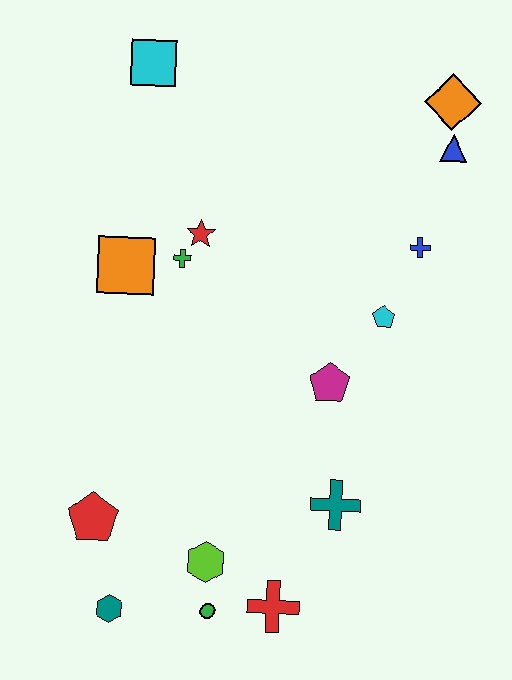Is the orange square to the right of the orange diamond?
No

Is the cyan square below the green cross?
No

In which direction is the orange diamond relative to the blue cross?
The orange diamond is above the blue cross.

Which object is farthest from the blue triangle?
The teal hexagon is farthest from the blue triangle.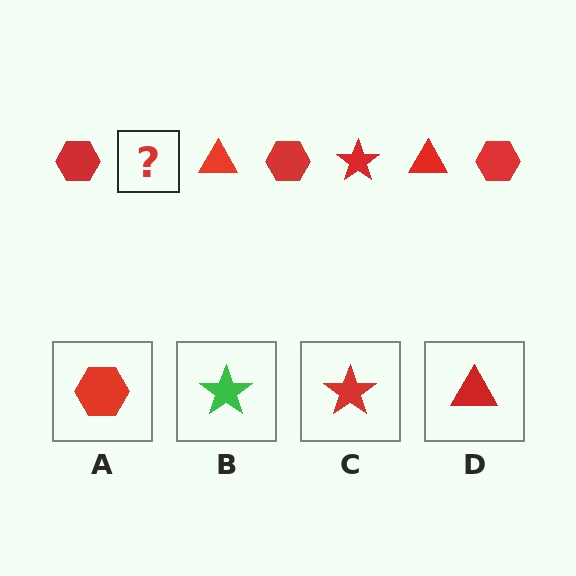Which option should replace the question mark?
Option C.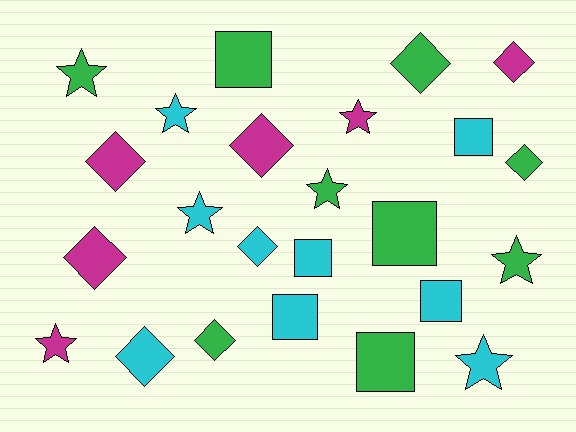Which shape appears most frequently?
Diamond, with 9 objects.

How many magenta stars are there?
There are 2 magenta stars.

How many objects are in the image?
There are 24 objects.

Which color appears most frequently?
Green, with 9 objects.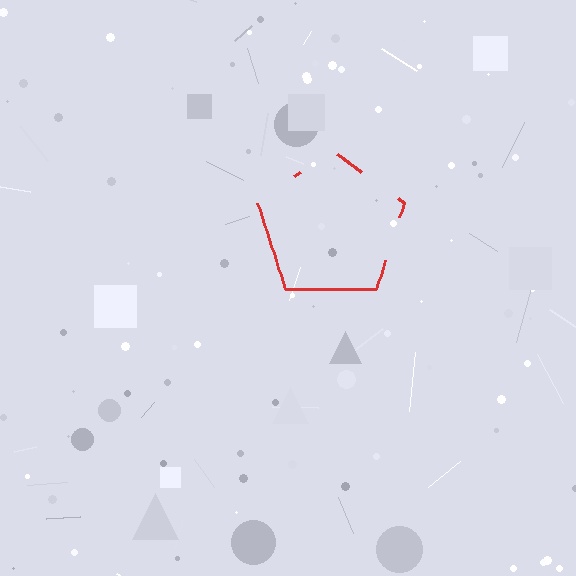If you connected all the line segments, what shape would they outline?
They would outline a pentagon.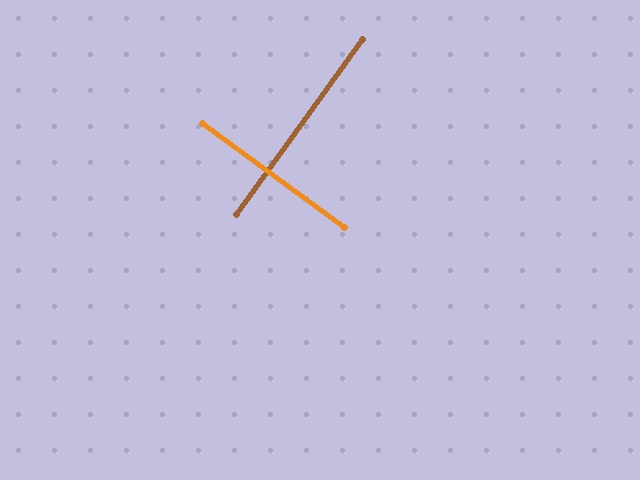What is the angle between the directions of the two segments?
Approximately 89 degrees.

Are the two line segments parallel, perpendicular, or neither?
Perpendicular — they meet at approximately 89°.